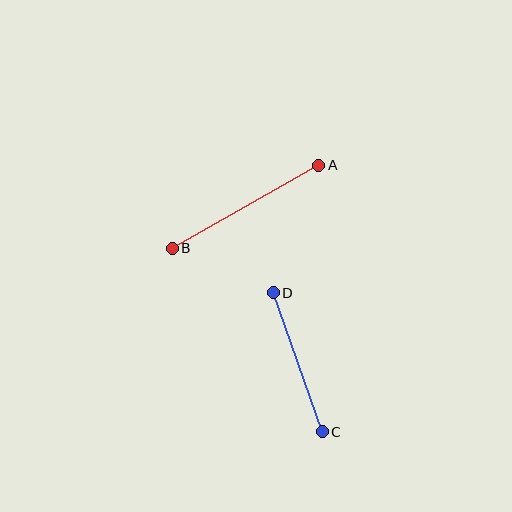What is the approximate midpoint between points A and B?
The midpoint is at approximately (246, 207) pixels.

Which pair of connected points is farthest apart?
Points A and B are farthest apart.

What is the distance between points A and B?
The distance is approximately 169 pixels.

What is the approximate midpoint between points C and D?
The midpoint is at approximately (298, 362) pixels.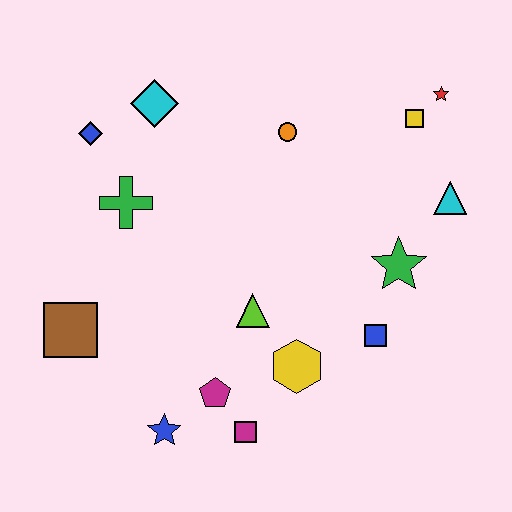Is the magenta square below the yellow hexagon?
Yes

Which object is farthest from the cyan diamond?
The magenta square is farthest from the cyan diamond.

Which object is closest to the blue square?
The green star is closest to the blue square.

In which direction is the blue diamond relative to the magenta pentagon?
The blue diamond is above the magenta pentagon.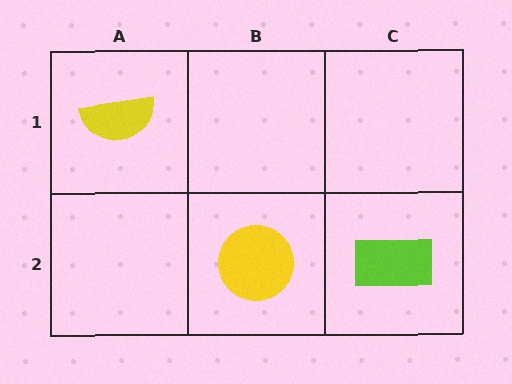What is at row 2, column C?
A lime rectangle.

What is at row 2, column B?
A yellow circle.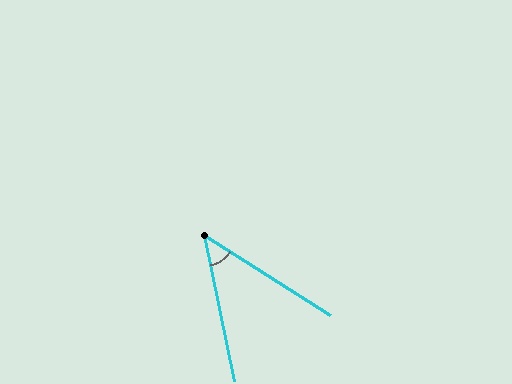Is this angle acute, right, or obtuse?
It is acute.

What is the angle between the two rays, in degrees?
Approximately 46 degrees.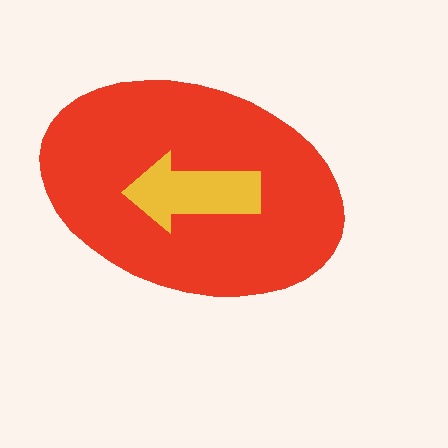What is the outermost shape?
The red ellipse.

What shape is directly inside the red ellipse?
The yellow arrow.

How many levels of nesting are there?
2.